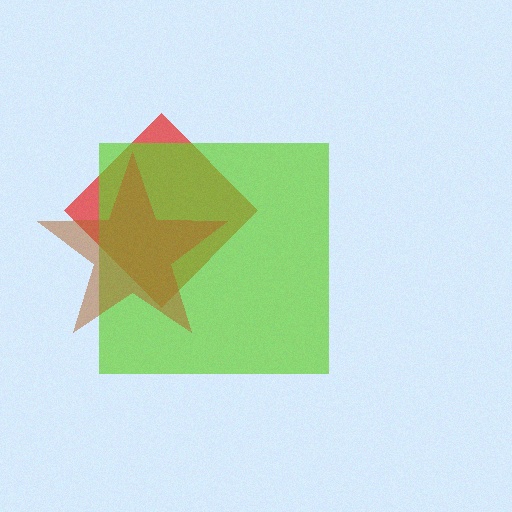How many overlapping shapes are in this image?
There are 3 overlapping shapes in the image.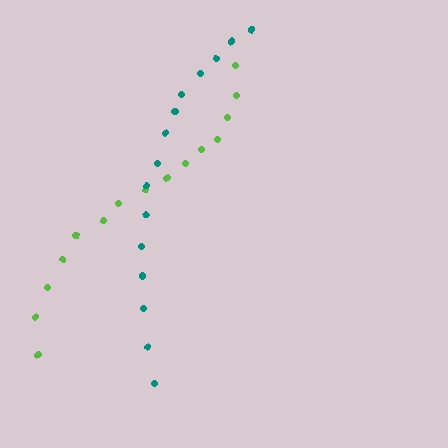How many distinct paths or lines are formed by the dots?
There are 2 distinct paths.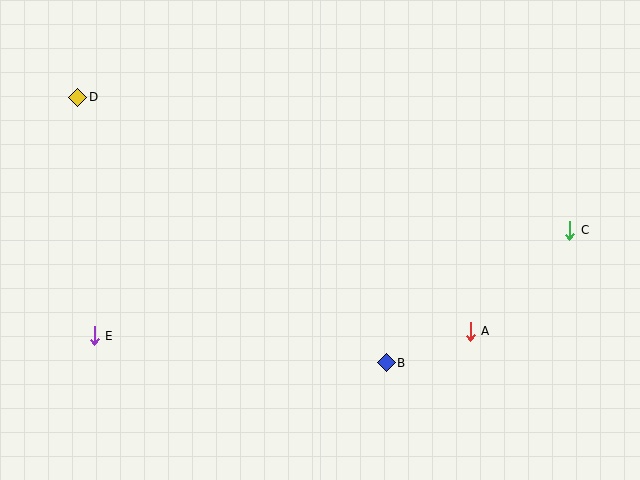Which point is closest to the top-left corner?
Point D is closest to the top-left corner.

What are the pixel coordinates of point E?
Point E is at (94, 336).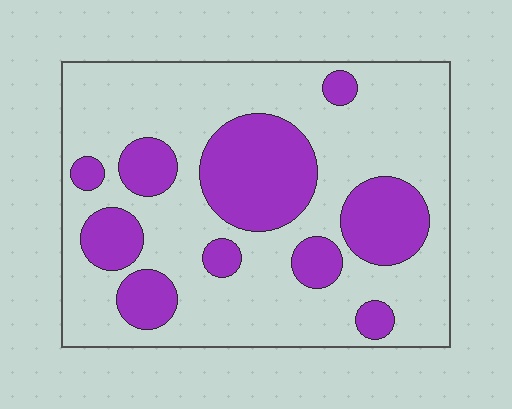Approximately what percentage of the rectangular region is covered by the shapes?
Approximately 30%.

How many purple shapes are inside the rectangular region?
10.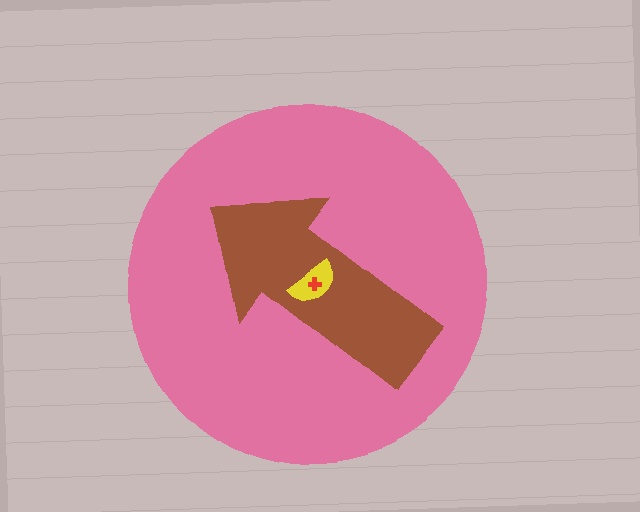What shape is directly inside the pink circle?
The brown arrow.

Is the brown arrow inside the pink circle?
Yes.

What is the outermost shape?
The pink circle.